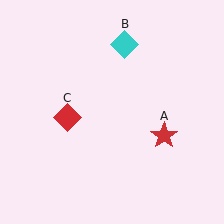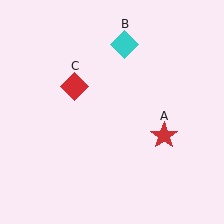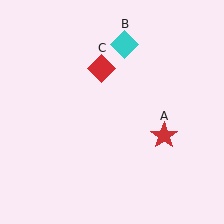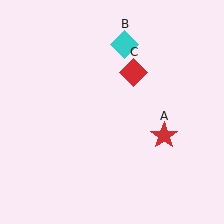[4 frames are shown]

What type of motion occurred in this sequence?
The red diamond (object C) rotated clockwise around the center of the scene.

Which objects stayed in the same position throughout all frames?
Red star (object A) and cyan diamond (object B) remained stationary.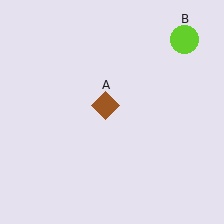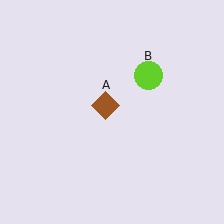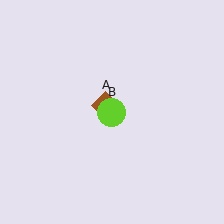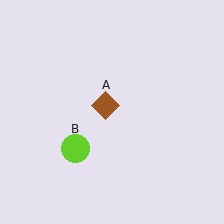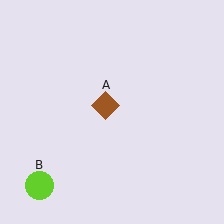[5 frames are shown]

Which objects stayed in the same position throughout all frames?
Brown diamond (object A) remained stationary.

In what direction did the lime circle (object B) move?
The lime circle (object B) moved down and to the left.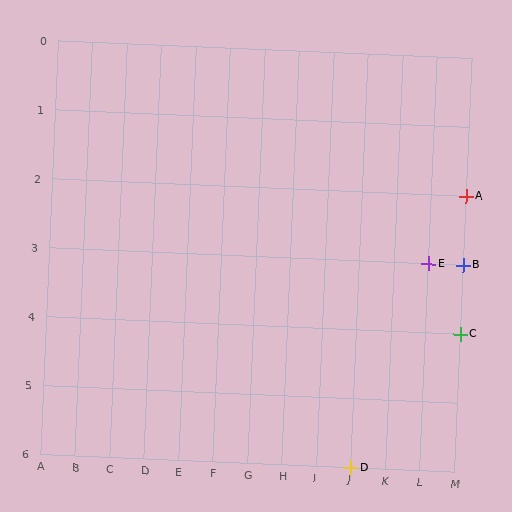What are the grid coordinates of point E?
Point E is at grid coordinates (L, 3).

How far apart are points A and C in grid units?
Points A and C are 2 rows apart.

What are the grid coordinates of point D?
Point D is at grid coordinates (J, 6).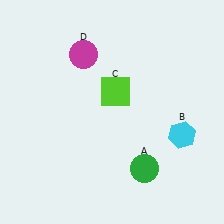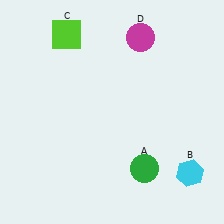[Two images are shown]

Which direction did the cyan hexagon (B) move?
The cyan hexagon (B) moved down.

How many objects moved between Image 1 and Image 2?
3 objects moved between the two images.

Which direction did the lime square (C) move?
The lime square (C) moved up.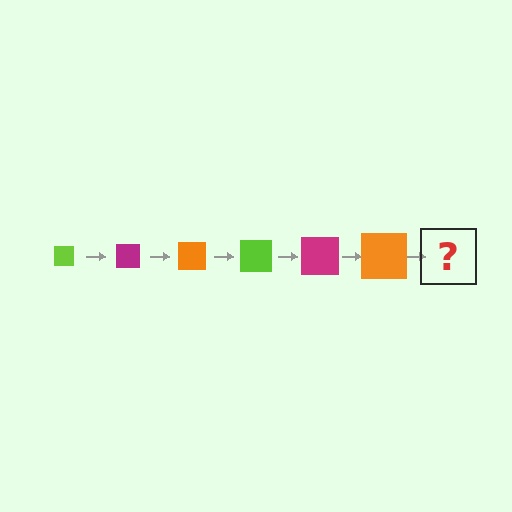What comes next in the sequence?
The next element should be a lime square, larger than the previous one.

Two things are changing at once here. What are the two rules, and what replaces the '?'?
The two rules are that the square grows larger each step and the color cycles through lime, magenta, and orange. The '?' should be a lime square, larger than the previous one.